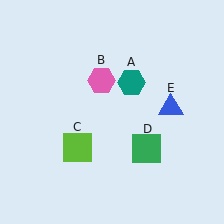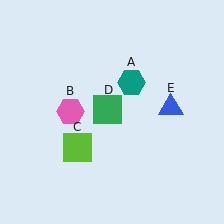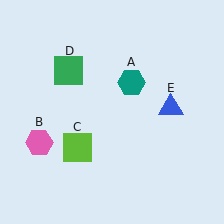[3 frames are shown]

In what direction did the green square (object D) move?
The green square (object D) moved up and to the left.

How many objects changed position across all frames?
2 objects changed position: pink hexagon (object B), green square (object D).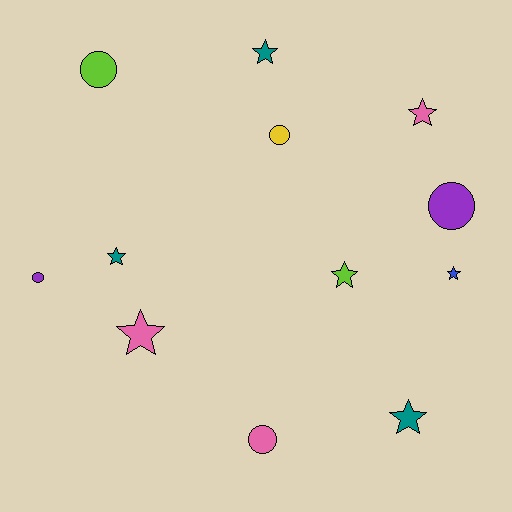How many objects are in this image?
There are 12 objects.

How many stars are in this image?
There are 7 stars.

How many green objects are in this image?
There are no green objects.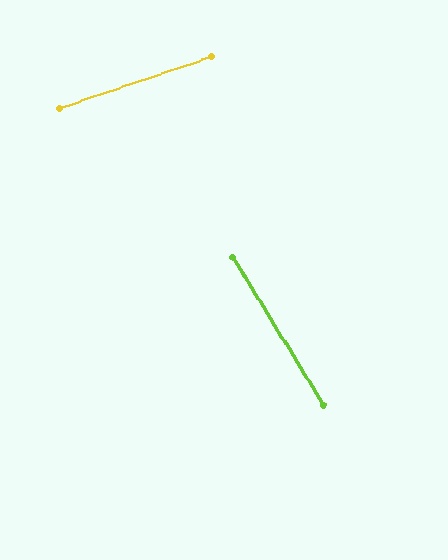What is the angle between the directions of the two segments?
Approximately 77 degrees.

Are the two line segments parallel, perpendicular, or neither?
Neither parallel nor perpendicular — they differ by about 77°.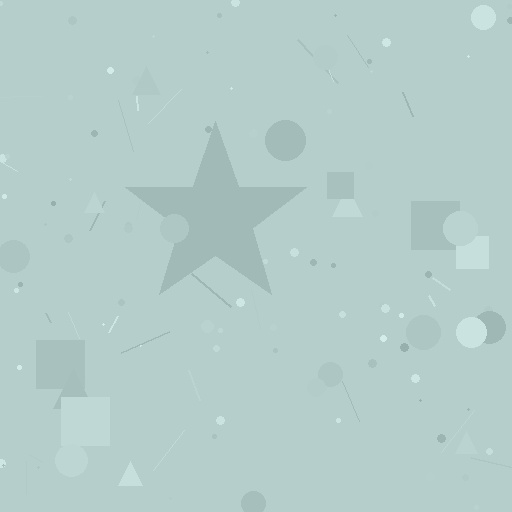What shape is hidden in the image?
A star is hidden in the image.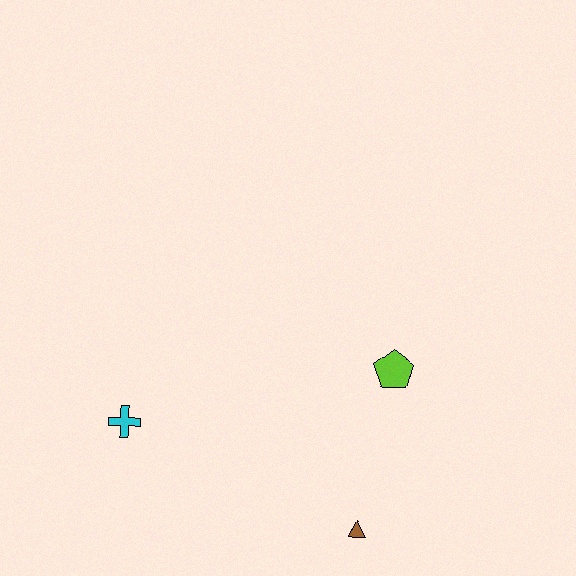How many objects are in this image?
There are 3 objects.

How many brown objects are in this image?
There is 1 brown object.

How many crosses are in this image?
There is 1 cross.